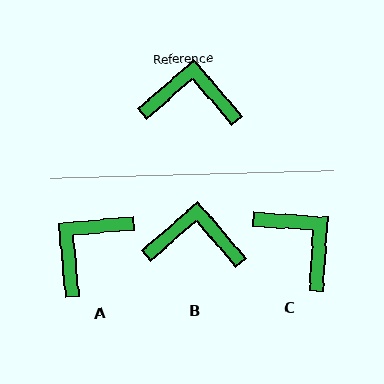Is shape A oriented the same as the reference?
No, it is off by about 54 degrees.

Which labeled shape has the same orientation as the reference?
B.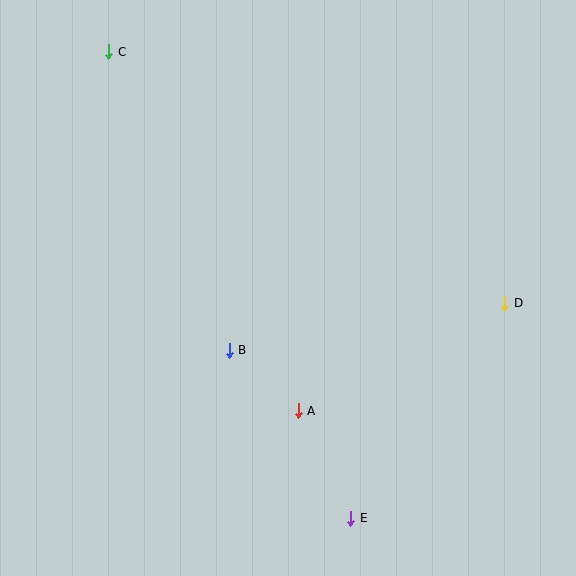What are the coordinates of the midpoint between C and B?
The midpoint between C and B is at (169, 201).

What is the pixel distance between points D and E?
The distance between D and E is 265 pixels.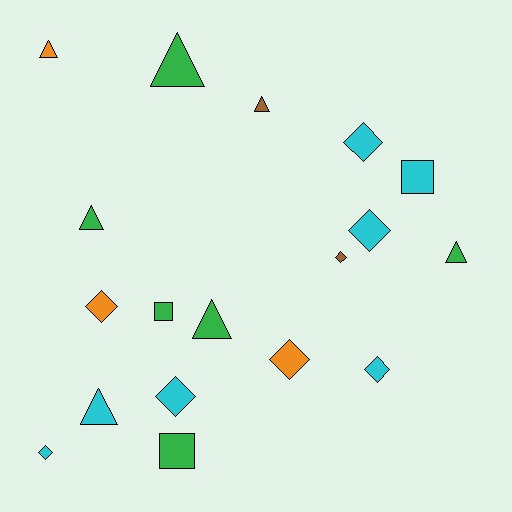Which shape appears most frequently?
Diamond, with 8 objects.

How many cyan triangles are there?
There is 1 cyan triangle.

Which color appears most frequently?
Cyan, with 7 objects.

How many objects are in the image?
There are 18 objects.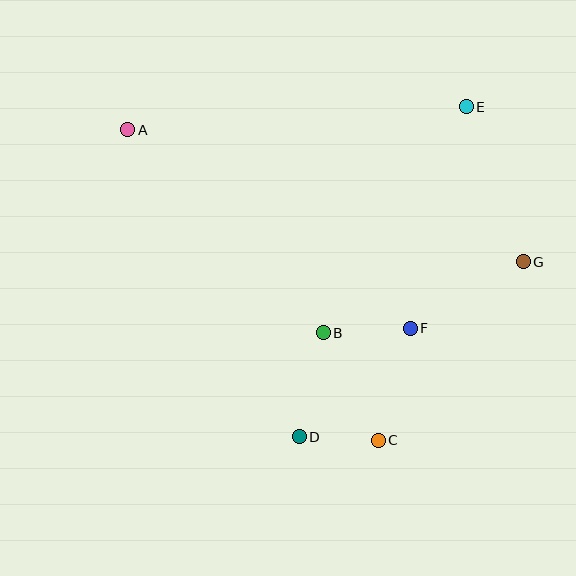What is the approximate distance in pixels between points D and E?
The distance between D and E is approximately 370 pixels.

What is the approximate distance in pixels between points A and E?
The distance between A and E is approximately 339 pixels.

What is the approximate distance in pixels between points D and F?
The distance between D and F is approximately 155 pixels.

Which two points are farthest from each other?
Points A and G are farthest from each other.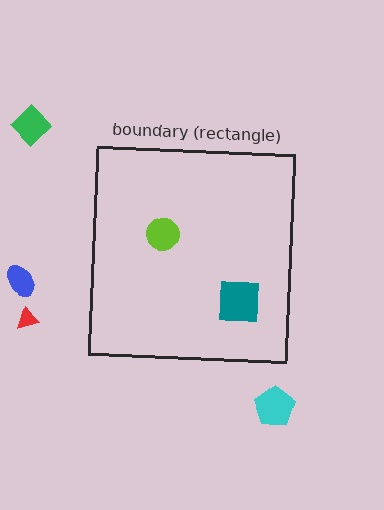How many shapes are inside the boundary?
2 inside, 4 outside.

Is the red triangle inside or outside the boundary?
Outside.